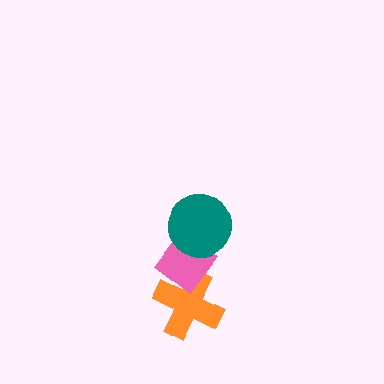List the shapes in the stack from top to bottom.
From top to bottom: the teal circle, the pink diamond, the orange cross.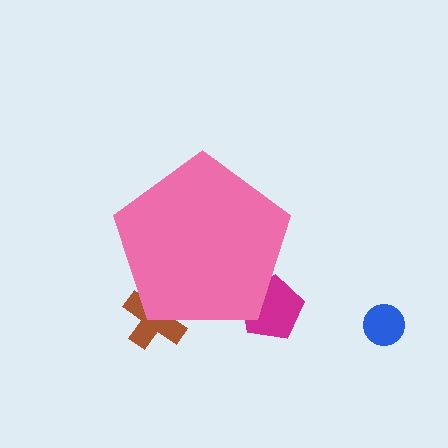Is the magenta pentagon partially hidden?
Yes, the magenta pentagon is partially hidden behind the pink pentagon.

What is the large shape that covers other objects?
A pink pentagon.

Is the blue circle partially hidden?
No, the blue circle is fully visible.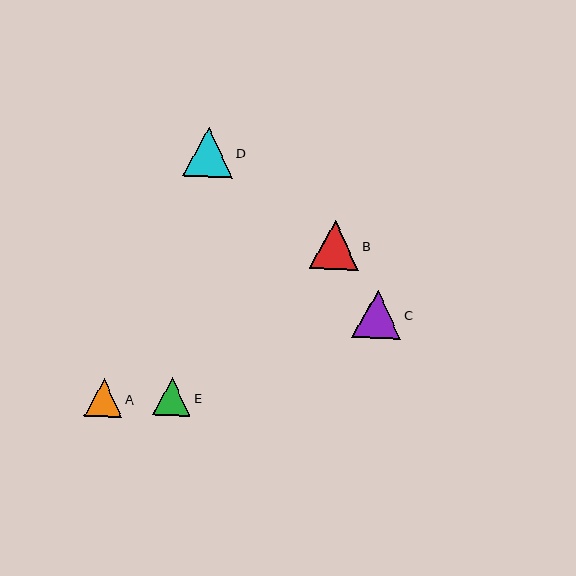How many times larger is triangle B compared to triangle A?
Triangle B is approximately 1.3 times the size of triangle A.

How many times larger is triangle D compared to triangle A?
Triangle D is approximately 1.3 times the size of triangle A.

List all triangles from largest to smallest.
From largest to smallest: D, C, B, A, E.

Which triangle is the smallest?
Triangle E is the smallest with a size of approximately 38 pixels.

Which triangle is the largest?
Triangle D is the largest with a size of approximately 50 pixels.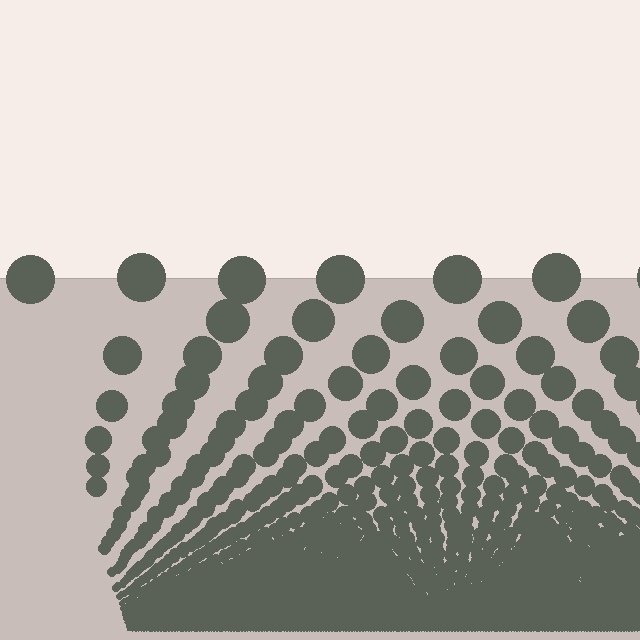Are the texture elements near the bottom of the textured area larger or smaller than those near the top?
Smaller. The gradient is inverted — elements near the bottom are smaller and denser.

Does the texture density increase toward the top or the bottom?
Density increases toward the bottom.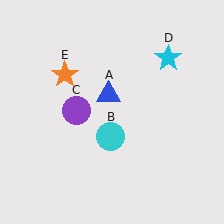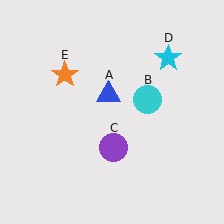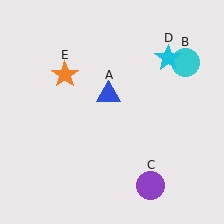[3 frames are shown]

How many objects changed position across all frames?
2 objects changed position: cyan circle (object B), purple circle (object C).